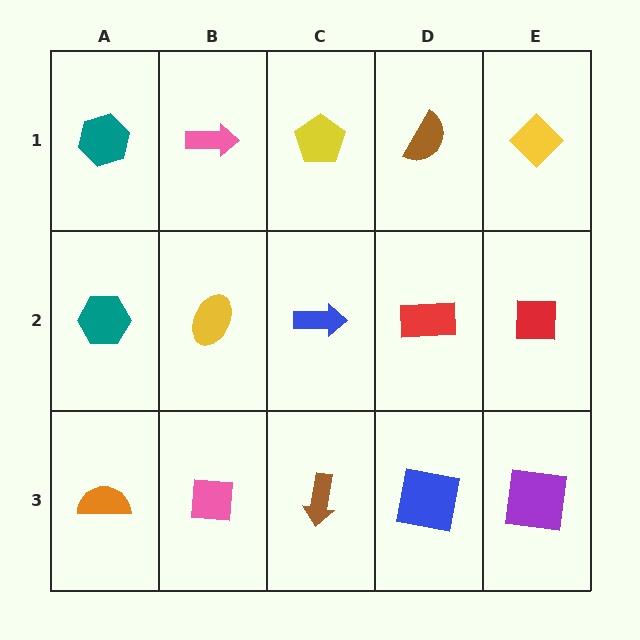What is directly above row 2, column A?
A teal hexagon.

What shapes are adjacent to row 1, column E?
A red square (row 2, column E), a brown semicircle (row 1, column D).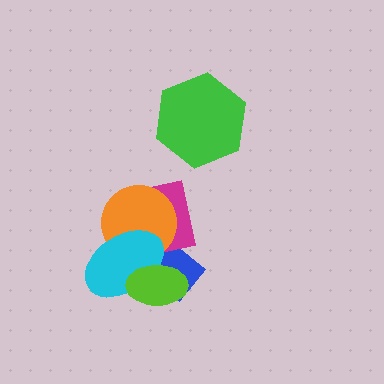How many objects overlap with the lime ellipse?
3 objects overlap with the lime ellipse.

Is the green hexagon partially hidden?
No, no other shape covers it.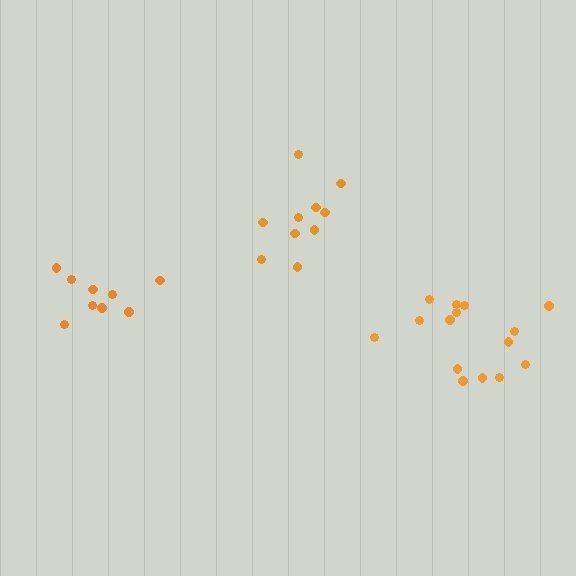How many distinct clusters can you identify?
There are 3 distinct clusters.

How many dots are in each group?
Group 1: 9 dots, Group 2: 15 dots, Group 3: 10 dots (34 total).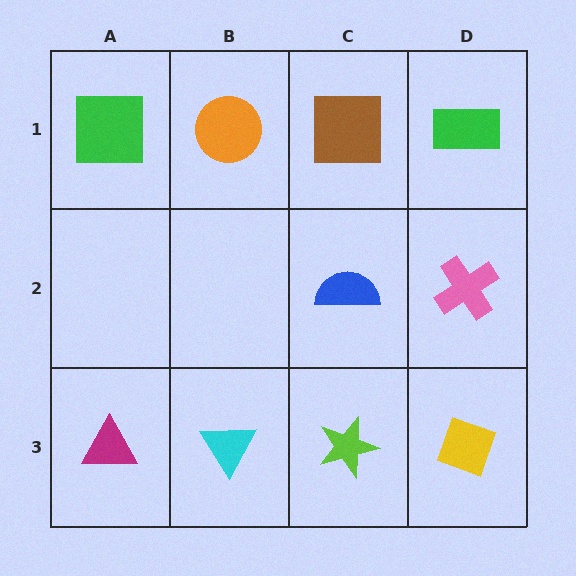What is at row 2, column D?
A pink cross.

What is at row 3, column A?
A magenta triangle.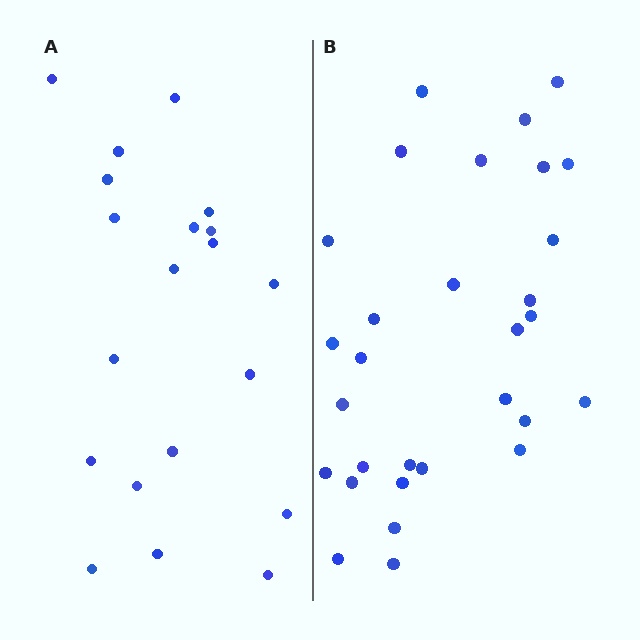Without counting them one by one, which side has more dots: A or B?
Region B (the right region) has more dots.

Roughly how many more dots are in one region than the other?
Region B has roughly 10 or so more dots than region A.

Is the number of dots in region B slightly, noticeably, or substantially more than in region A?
Region B has substantially more. The ratio is roughly 1.5 to 1.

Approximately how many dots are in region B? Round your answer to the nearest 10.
About 30 dots.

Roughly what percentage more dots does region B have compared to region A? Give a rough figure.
About 50% more.